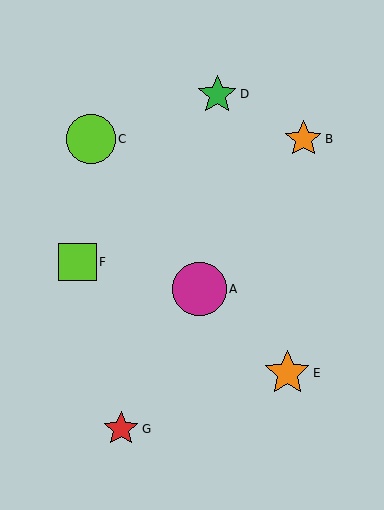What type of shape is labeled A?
Shape A is a magenta circle.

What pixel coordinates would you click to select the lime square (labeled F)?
Click at (78, 262) to select the lime square F.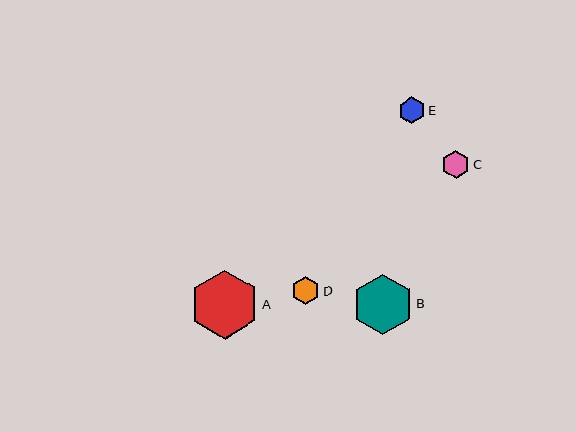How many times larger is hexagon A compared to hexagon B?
Hexagon A is approximately 1.1 times the size of hexagon B.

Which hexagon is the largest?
Hexagon A is the largest with a size of approximately 69 pixels.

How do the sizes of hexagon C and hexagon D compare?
Hexagon C and hexagon D are approximately the same size.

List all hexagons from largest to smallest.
From largest to smallest: A, B, C, D, E.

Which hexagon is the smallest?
Hexagon E is the smallest with a size of approximately 27 pixels.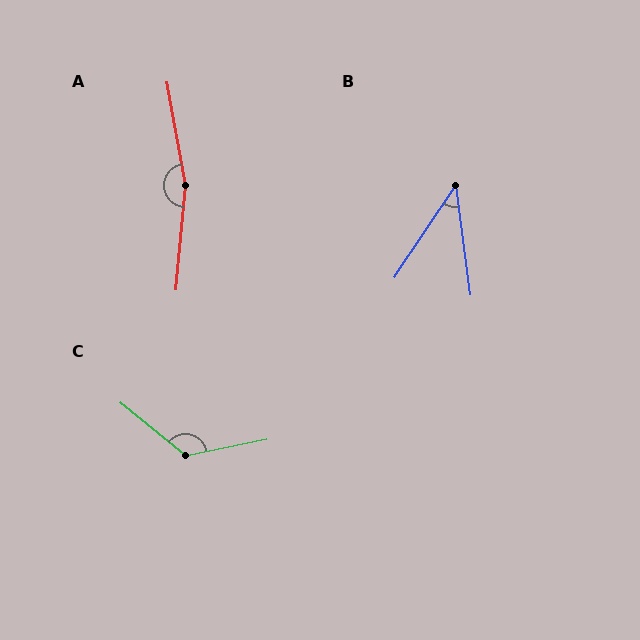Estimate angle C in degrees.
Approximately 130 degrees.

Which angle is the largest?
A, at approximately 165 degrees.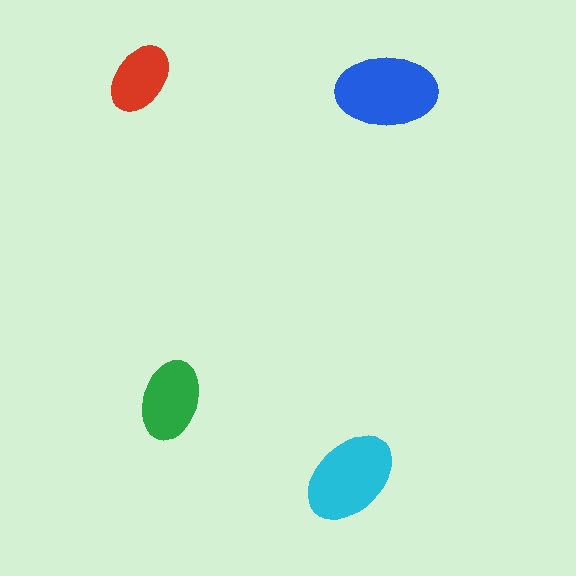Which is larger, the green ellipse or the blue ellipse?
The blue one.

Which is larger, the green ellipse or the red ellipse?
The green one.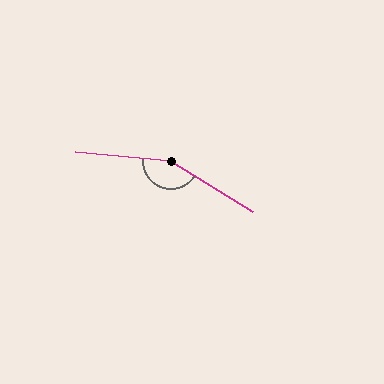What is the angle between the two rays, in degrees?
Approximately 153 degrees.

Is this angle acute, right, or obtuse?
It is obtuse.